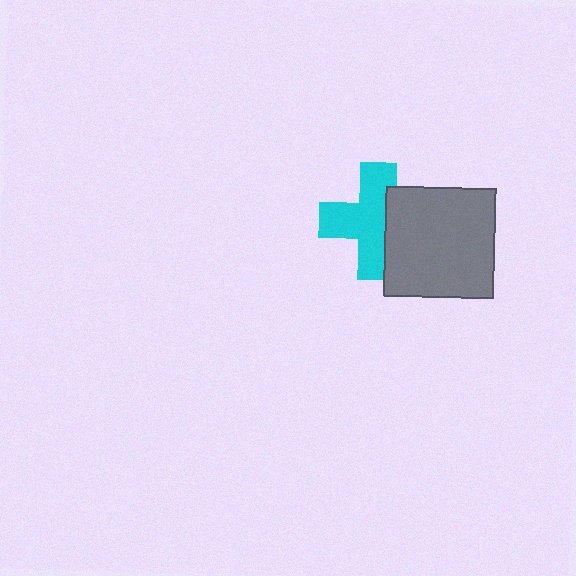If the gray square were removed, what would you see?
You would see the complete cyan cross.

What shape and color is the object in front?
The object in front is a gray square.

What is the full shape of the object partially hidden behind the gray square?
The partially hidden object is a cyan cross.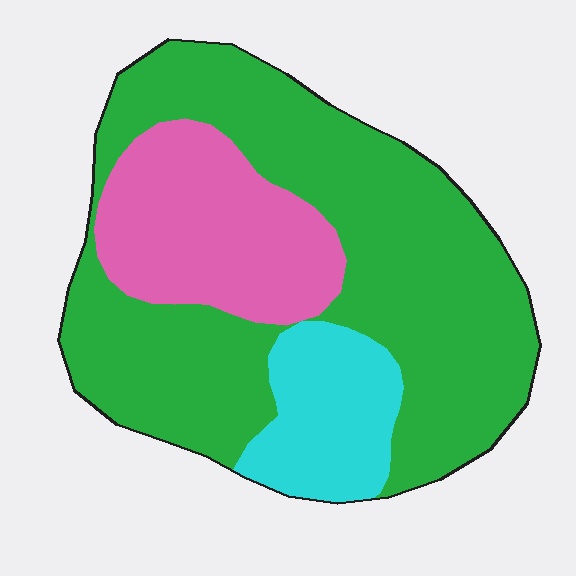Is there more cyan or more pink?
Pink.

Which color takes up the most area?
Green, at roughly 65%.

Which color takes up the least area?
Cyan, at roughly 15%.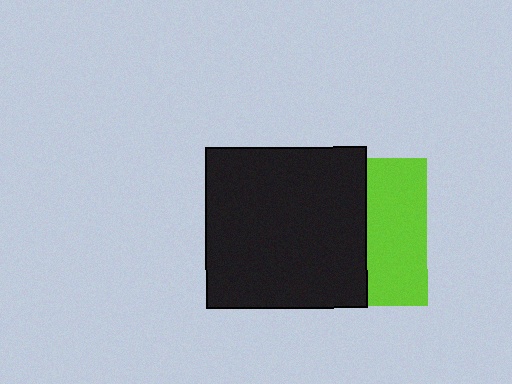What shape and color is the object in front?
The object in front is a black square.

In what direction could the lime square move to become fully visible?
The lime square could move right. That would shift it out from behind the black square entirely.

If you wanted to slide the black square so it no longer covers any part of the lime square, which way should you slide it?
Slide it left — that is the most direct way to separate the two shapes.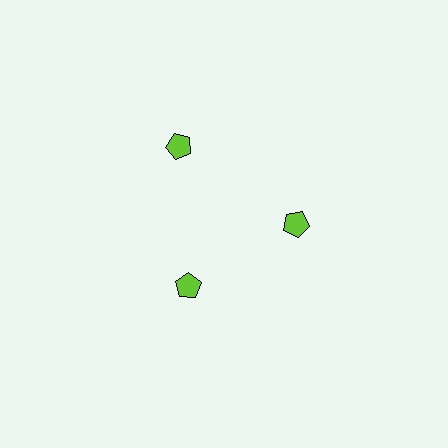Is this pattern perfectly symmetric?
No. The 3 lime pentagons are arranged in a ring, but one element near the 11 o'clock position is pushed outward from the center, breaking the 3-fold rotational symmetry.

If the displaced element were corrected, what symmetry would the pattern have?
It would have 3-fold rotational symmetry — the pattern would map onto itself every 120 degrees.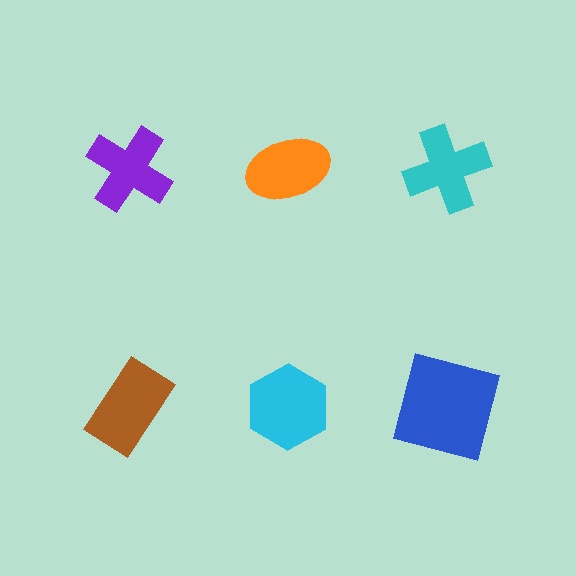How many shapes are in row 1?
3 shapes.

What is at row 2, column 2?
A cyan hexagon.